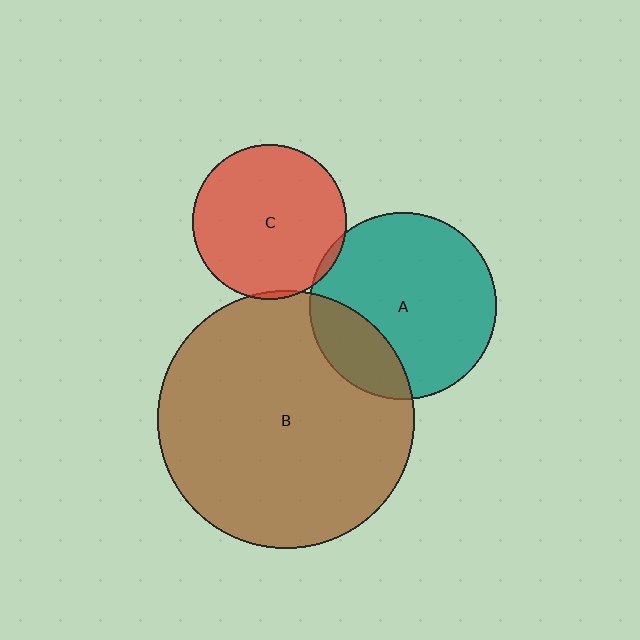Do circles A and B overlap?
Yes.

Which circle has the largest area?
Circle B (brown).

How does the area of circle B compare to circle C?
Approximately 2.8 times.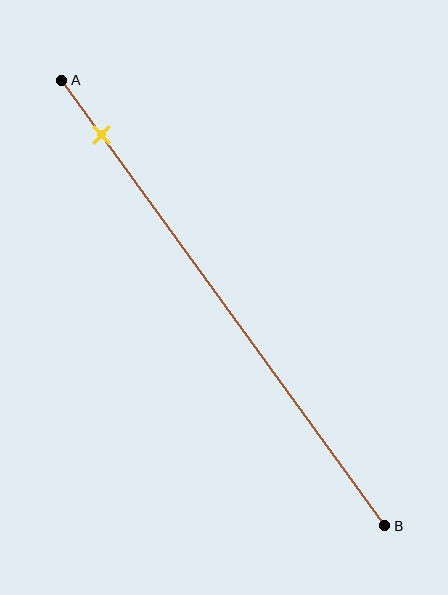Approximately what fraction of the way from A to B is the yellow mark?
The yellow mark is approximately 10% of the way from A to B.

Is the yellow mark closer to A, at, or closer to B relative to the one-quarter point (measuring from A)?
The yellow mark is closer to point A than the one-quarter point of segment AB.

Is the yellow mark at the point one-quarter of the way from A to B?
No, the mark is at about 10% from A, not at the 25% one-quarter point.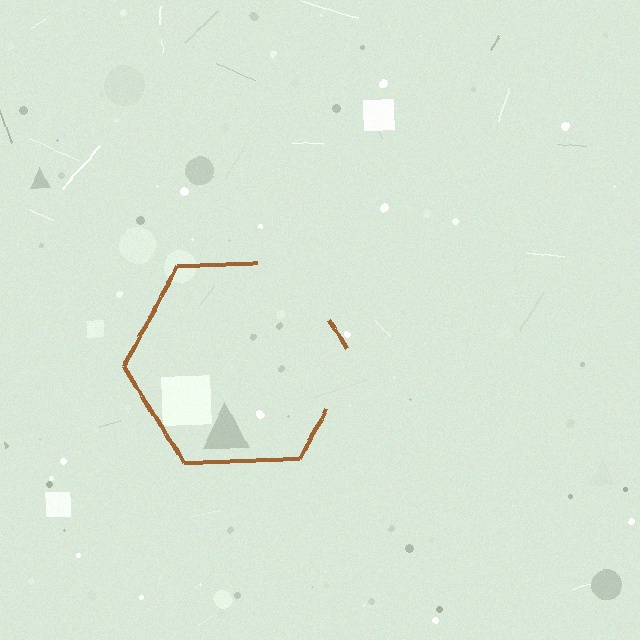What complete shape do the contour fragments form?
The contour fragments form a hexagon.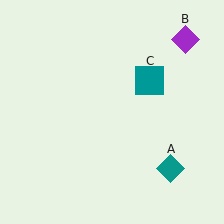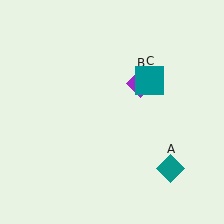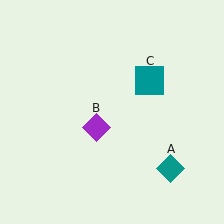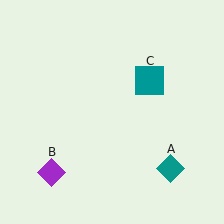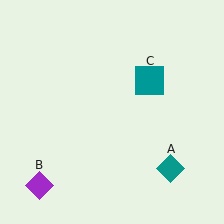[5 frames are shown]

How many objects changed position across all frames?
1 object changed position: purple diamond (object B).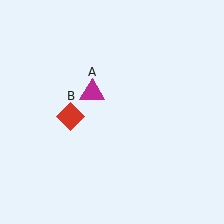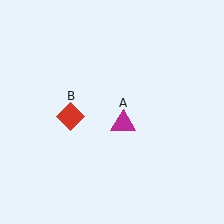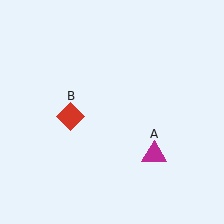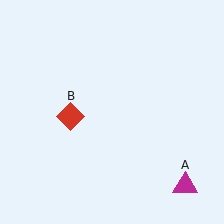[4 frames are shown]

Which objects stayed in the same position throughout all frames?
Red diamond (object B) remained stationary.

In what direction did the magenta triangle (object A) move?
The magenta triangle (object A) moved down and to the right.